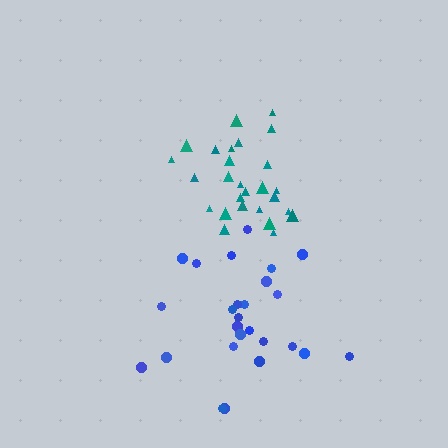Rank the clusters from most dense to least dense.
teal, blue.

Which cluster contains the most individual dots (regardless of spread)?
Teal (27).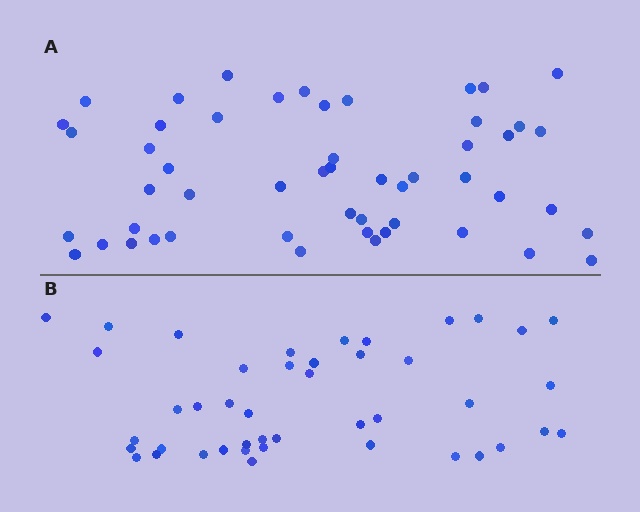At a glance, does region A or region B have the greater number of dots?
Region A (the top region) has more dots.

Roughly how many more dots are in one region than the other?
Region A has roughly 8 or so more dots than region B.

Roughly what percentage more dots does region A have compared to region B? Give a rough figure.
About 20% more.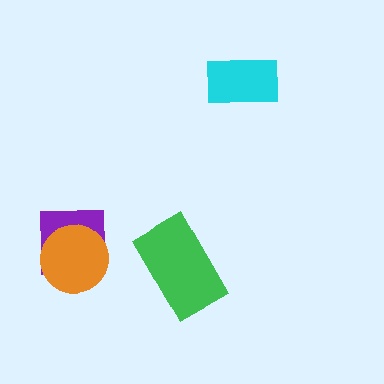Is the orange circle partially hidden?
No, no other shape covers it.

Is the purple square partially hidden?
Yes, it is partially covered by another shape.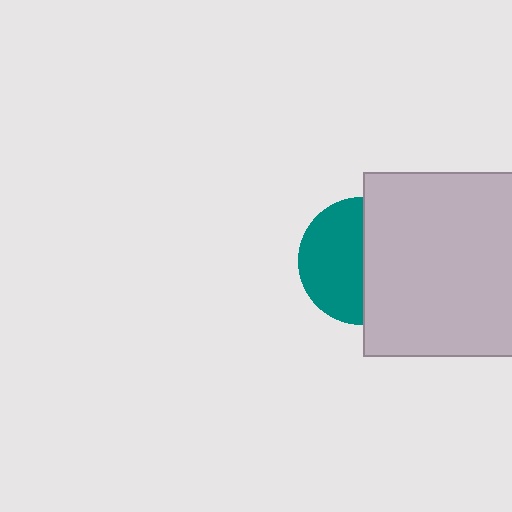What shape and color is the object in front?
The object in front is a light gray square.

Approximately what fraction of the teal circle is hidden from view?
Roughly 48% of the teal circle is hidden behind the light gray square.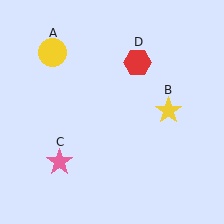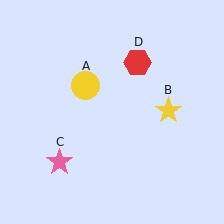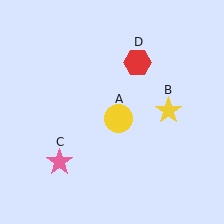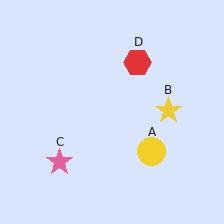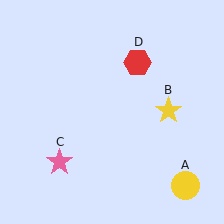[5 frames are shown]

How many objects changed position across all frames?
1 object changed position: yellow circle (object A).